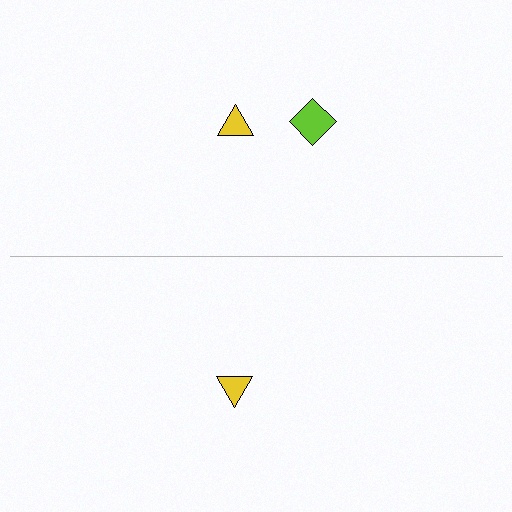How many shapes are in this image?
There are 3 shapes in this image.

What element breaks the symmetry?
A lime diamond is missing from the bottom side.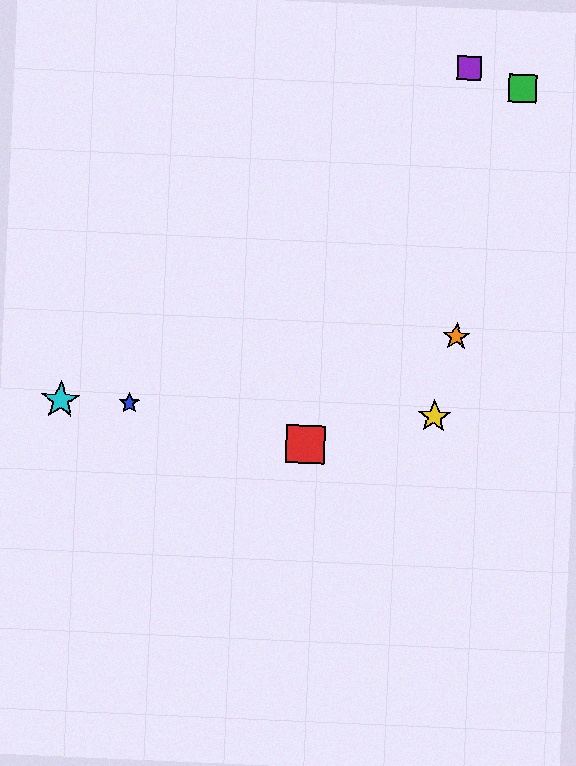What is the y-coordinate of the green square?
The green square is at y≈88.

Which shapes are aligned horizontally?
The blue star, the yellow star, the cyan star are aligned horizontally.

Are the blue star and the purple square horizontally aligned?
No, the blue star is at y≈403 and the purple square is at y≈68.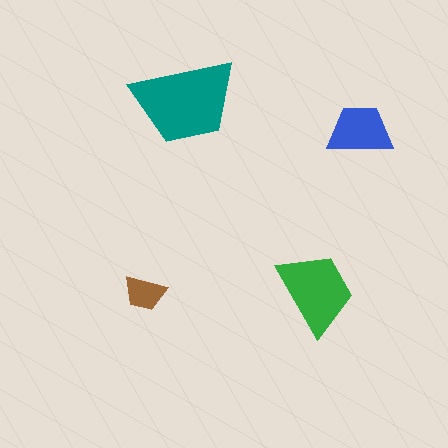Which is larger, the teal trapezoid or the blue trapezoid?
The teal one.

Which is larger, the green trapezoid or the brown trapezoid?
The green one.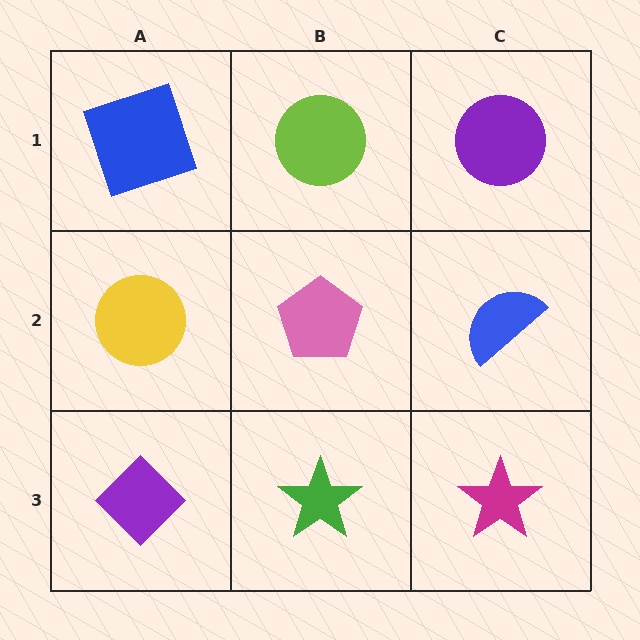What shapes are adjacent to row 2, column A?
A blue square (row 1, column A), a purple diamond (row 3, column A), a pink pentagon (row 2, column B).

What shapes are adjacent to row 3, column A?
A yellow circle (row 2, column A), a green star (row 3, column B).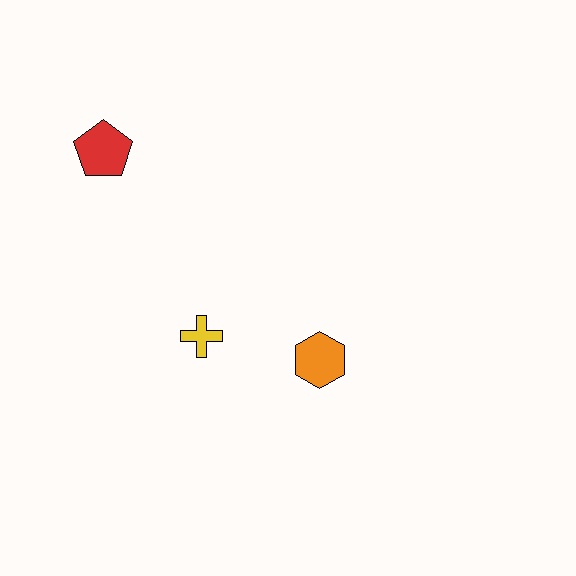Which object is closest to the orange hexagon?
The yellow cross is closest to the orange hexagon.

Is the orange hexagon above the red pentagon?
No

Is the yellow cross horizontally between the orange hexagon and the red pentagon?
Yes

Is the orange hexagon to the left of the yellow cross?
No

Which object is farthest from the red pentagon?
The orange hexagon is farthest from the red pentagon.